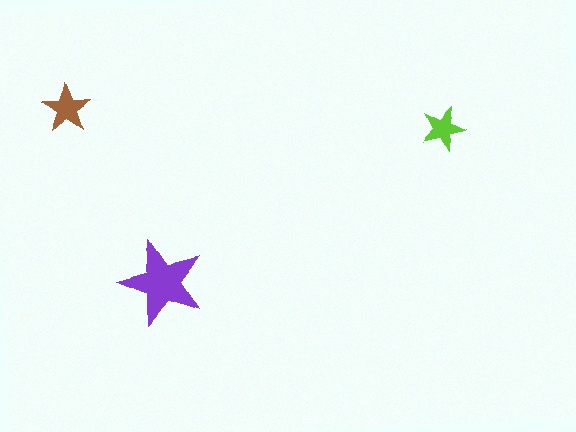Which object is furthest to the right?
The lime star is rightmost.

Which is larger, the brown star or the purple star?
The purple one.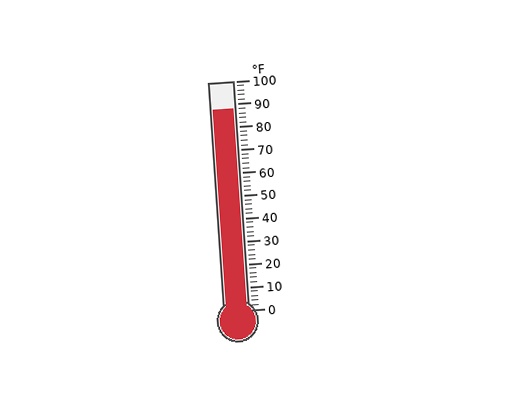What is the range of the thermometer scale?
The thermometer scale ranges from 0°F to 100°F.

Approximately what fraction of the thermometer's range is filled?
The thermometer is filled to approximately 90% of its range.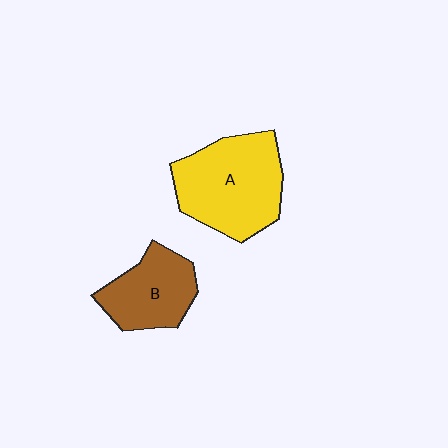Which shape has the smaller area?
Shape B (brown).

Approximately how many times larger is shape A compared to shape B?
Approximately 1.5 times.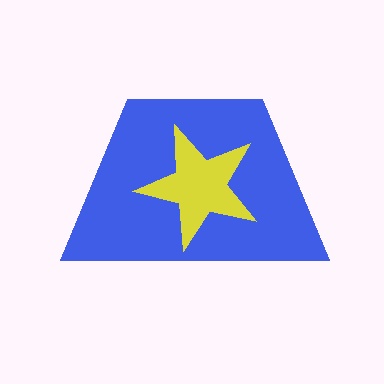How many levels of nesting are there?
2.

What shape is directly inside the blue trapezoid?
The yellow star.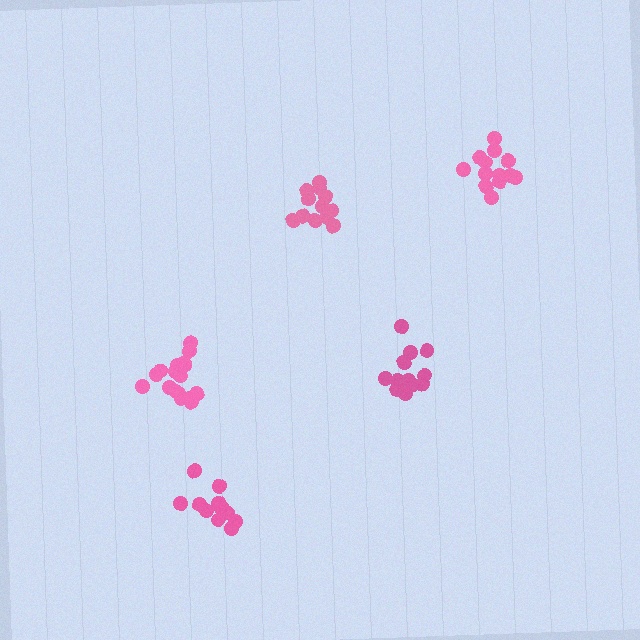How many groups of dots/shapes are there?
There are 5 groups.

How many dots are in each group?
Group 1: 12 dots, Group 2: 17 dots, Group 3: 15 dots, Group 4: 12 dots, Group 5: 13 dots (69 total).